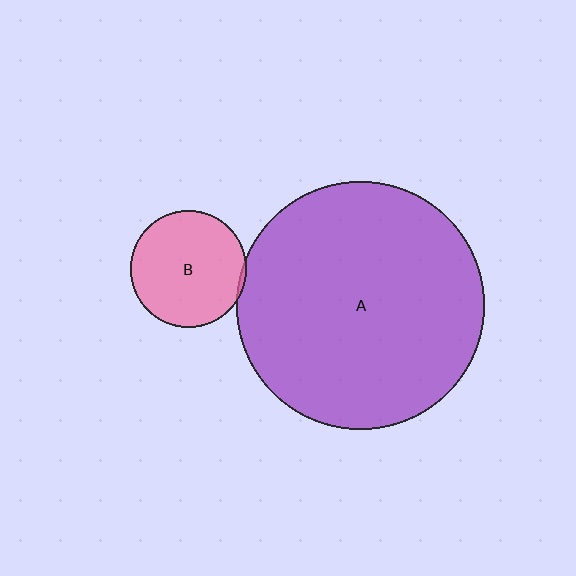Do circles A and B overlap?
Yes.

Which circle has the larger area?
Circle A (purple).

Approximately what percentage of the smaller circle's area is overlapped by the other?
Approximately 5%.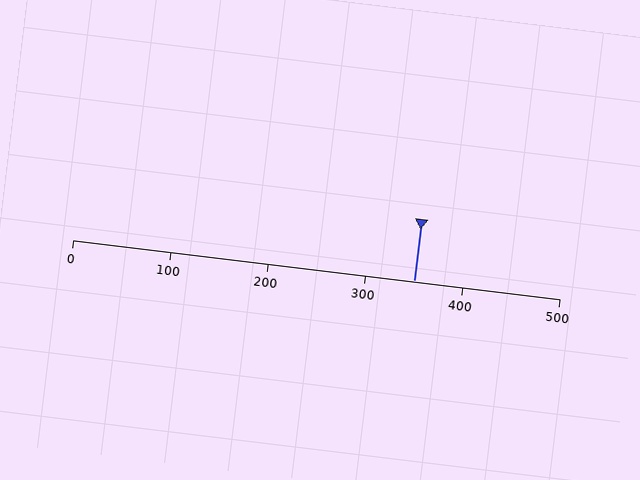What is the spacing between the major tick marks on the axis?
The major ticks are spaced 100 apart.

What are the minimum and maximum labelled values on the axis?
The axis runs from 0 to 500.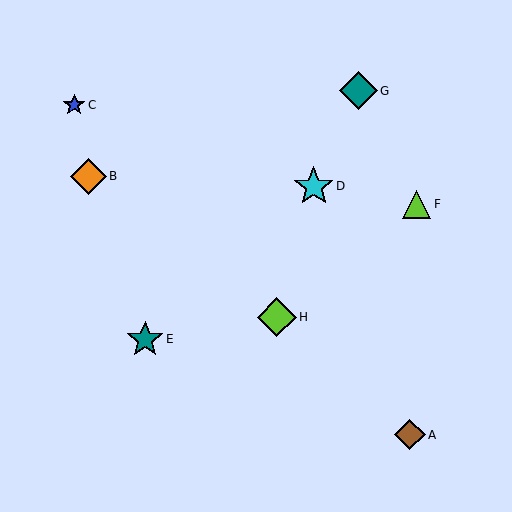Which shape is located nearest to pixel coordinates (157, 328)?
The teal star (labeled E) at (145, 339) is nearest to that location.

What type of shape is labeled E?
Shape E is a teal star.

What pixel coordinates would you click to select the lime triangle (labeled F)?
Click at (417, 204) to select the lime triangle F.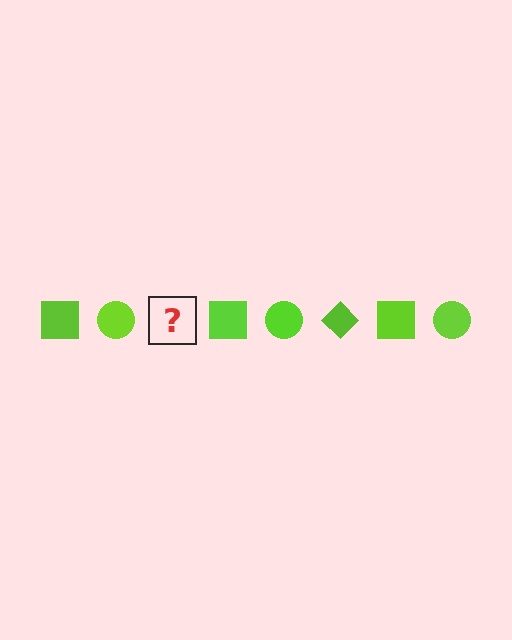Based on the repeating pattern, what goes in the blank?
The blank should be a lime diamond.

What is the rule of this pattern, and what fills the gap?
The rule is that the pattern cycles through square, circle, diamond shapes in lime. The gap should be filled with a lime diamond.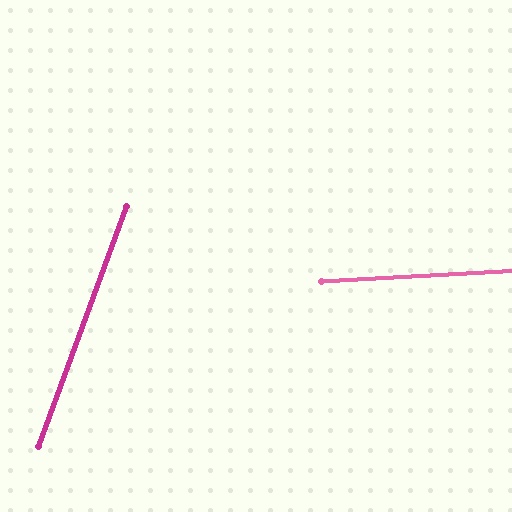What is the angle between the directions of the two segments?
Approximately 66 degrees.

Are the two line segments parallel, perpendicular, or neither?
Neither parallel nor perpendicular — they differ by about 66°.